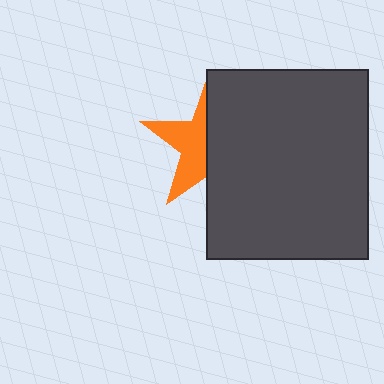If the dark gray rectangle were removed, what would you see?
You would see the complete orange star.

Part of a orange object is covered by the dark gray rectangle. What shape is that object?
It is a star.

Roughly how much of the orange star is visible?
A small part of it is visible (roughly 44%).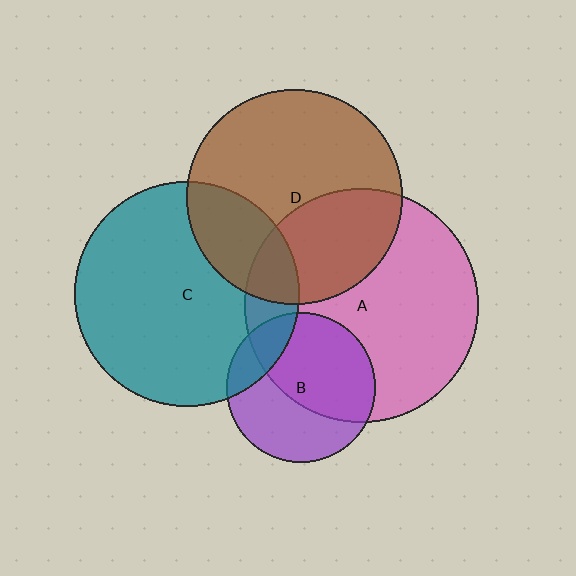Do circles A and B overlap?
Yes.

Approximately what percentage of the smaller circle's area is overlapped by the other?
Approximately 55%.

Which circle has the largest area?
Circle A (pink).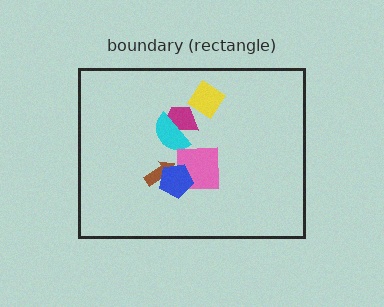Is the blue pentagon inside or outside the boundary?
Inside.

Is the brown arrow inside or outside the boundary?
Inside.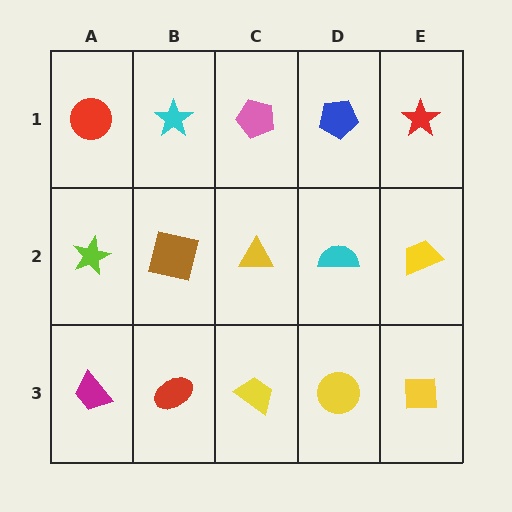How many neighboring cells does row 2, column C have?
4.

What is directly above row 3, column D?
A cyan semicircle.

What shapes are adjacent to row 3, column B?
A brown square (row 2, column B), a magenta trapezoid (row 3, column A), a yellow trapezoid (row 3, column C).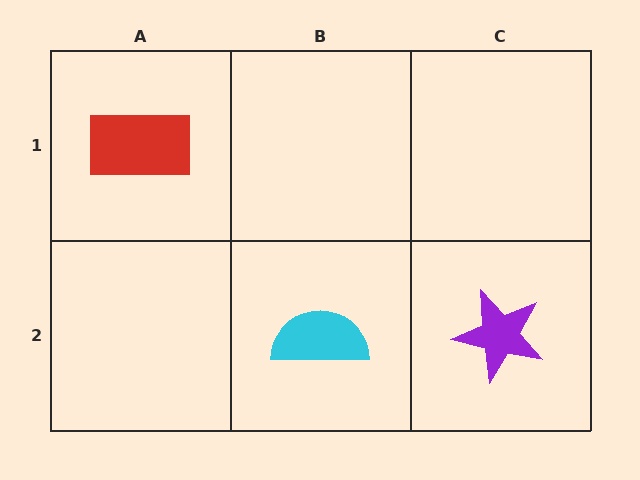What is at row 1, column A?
A red rectangle.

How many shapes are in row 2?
2 shapes.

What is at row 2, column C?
A purple star.